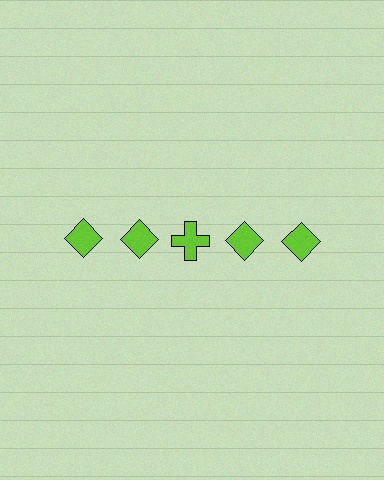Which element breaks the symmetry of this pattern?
The lime cross in the top row, center column breaks the symmetry. All other shapes are lime diamonds.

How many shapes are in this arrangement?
There are 5 shapes arranged in a grid pattern.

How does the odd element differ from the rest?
It has a different shape: cross instead of diamond.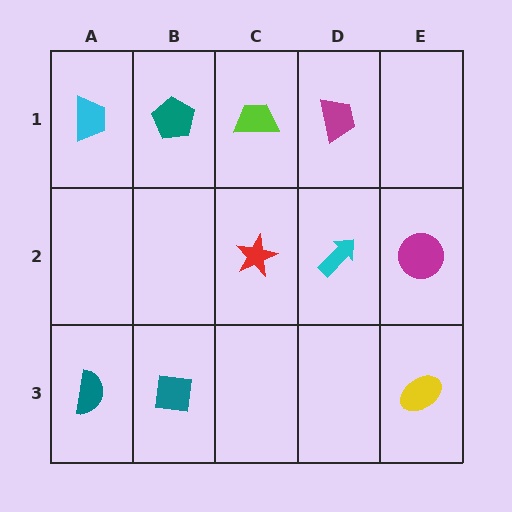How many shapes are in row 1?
4 shapes.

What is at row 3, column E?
A yellow ellipse.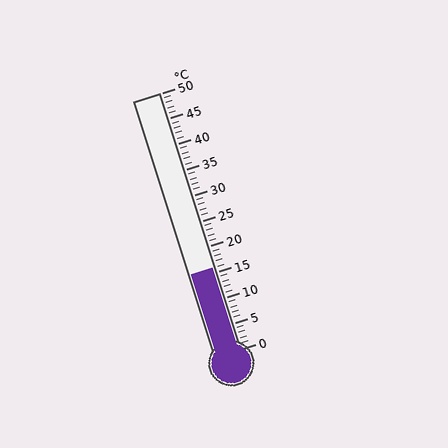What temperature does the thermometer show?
The thermometer shows approximately 16°C.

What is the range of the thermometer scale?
The thermometer scale ranges from 0°C to 50°C.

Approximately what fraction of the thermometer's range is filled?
The thermometer is filled to approximately 30% of its range.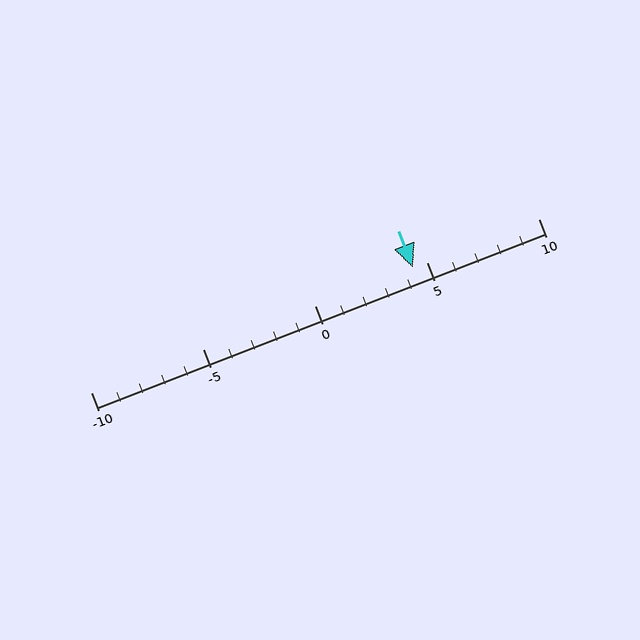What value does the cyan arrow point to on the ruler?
The cyan arrow points to approximately 4.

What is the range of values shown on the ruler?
The ruler shows values from -10 to 10.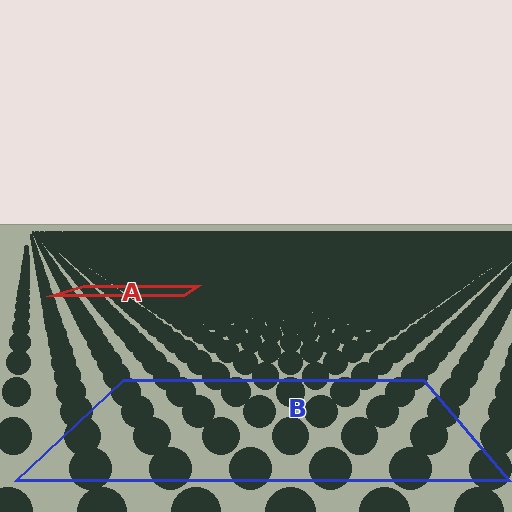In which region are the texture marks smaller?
The texture marks are smaller in region A, because it is farther away.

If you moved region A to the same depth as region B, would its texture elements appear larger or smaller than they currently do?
They would appear larger. At a closer depth, the same texture elements are projected at a bigger on-screen size.